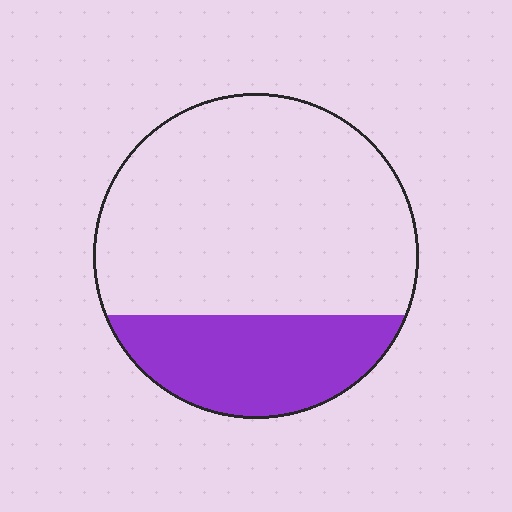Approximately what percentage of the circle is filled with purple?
Approximately 25%.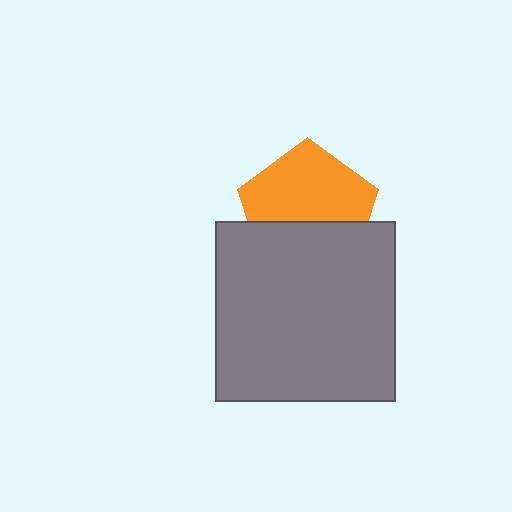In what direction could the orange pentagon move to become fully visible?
The orange pentagon could move up. That would shift it out from behind the gray square entirely.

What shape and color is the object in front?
The object in front is a gray square.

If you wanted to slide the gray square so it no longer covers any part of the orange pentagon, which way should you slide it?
Slide it down — that is the most direct way to separate the two shapes.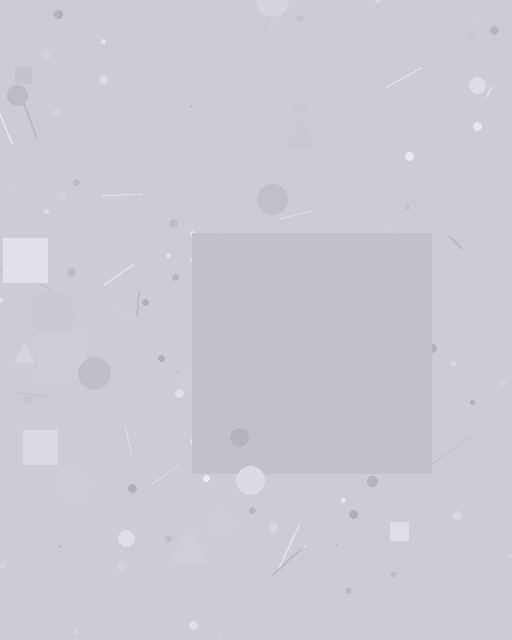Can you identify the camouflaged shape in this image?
The camouflaged shape is a square.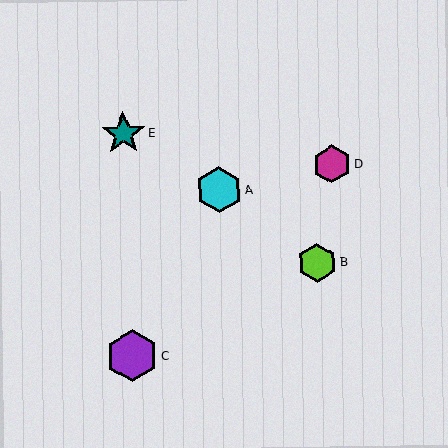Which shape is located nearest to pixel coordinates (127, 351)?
The purple hexagon (labeled C) at (132, 356) is nearest to that location.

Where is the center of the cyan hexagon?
The center of the cyan hexagon is at (219, 190).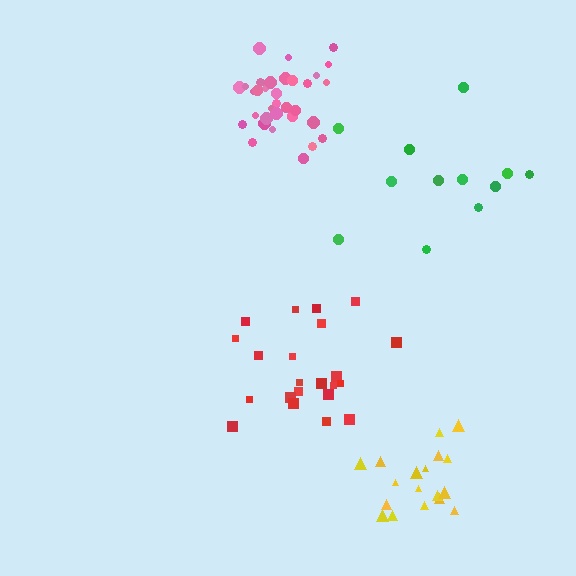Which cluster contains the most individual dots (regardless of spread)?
Pink (33).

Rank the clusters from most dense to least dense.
pink, yellow, red, green.